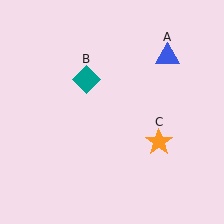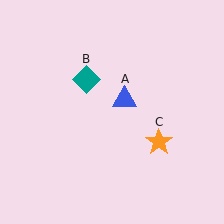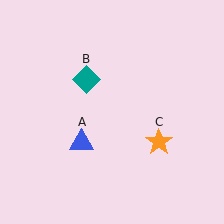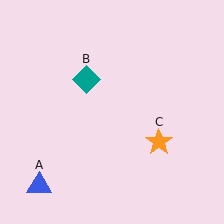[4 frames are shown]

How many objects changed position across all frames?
1 object changed position: blue triangle (object A).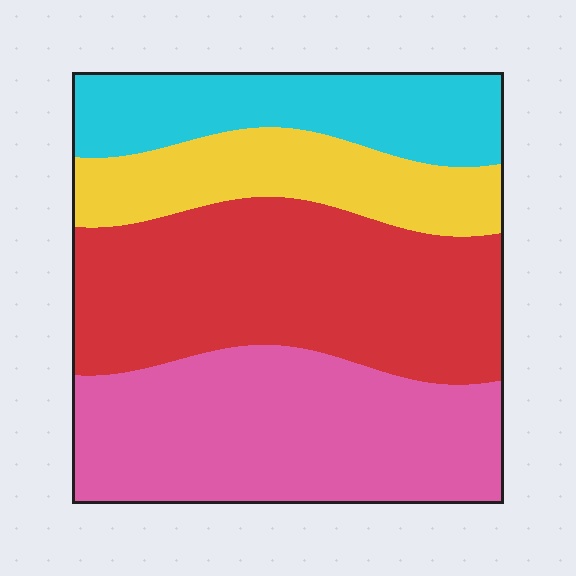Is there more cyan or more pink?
Pink.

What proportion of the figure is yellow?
Yellow takes up about one sixth (1/6) of the figure.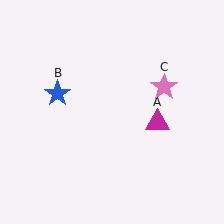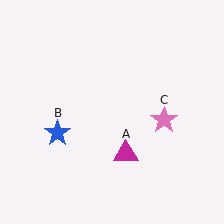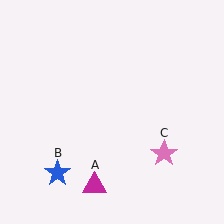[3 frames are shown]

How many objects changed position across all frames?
3 objects changed position: magenta triangle (object A), blue star (object B), pink star (object C).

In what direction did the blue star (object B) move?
The blue star (object B) moved down.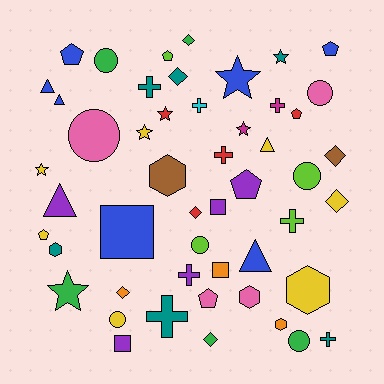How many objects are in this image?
There are 50 objects.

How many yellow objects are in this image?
There are 7 yellow objects.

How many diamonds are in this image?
There are 7 diamonds.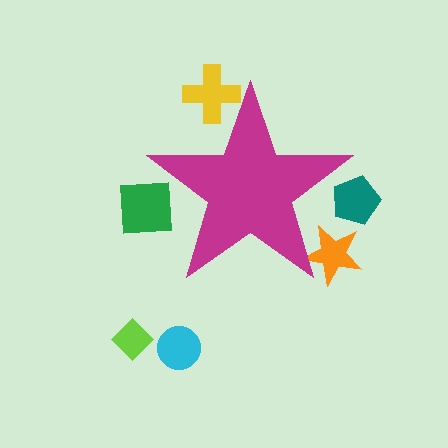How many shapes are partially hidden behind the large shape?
4 shapes are partially hidden.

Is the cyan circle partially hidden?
No, the cyan circle is fully visible.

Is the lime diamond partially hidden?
No, the lime diamond is fully visible.